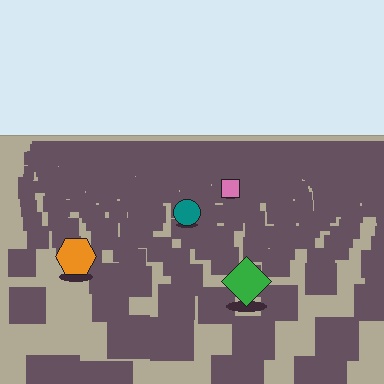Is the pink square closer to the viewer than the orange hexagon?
No. The orange hexagon is closer — you can tell from the texture gradient: the ground texture is coarser near it.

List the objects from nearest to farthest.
From nearest to farthest: the green diamond, the orange hexagon, the teal circle, the pink square.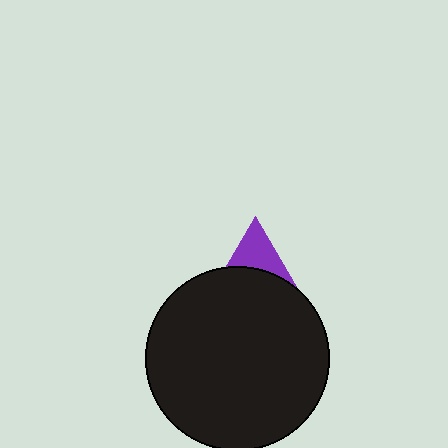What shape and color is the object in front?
The object in front is a black circle.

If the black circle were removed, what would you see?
You would see the complete purple triangle.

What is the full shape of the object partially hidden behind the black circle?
The partially hidden object is a purple triangle.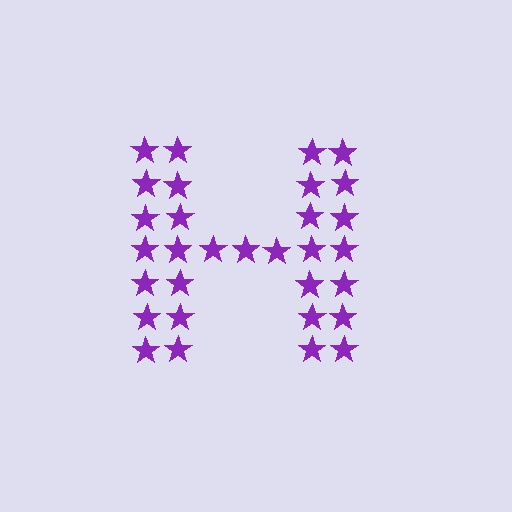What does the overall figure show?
The overall figure shows the letter H.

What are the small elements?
The small elements are stars.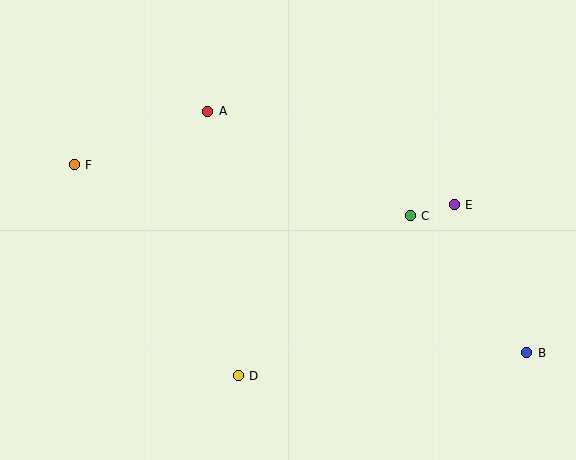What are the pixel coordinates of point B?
Point B is at (527, 353).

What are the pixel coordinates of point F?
Point F is at (74, 165).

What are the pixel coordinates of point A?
Point A is at (208, 111).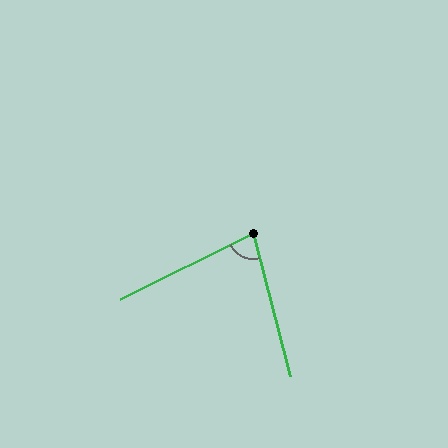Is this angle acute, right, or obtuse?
It is acute.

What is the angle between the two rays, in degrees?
Approximately 78 degrees.